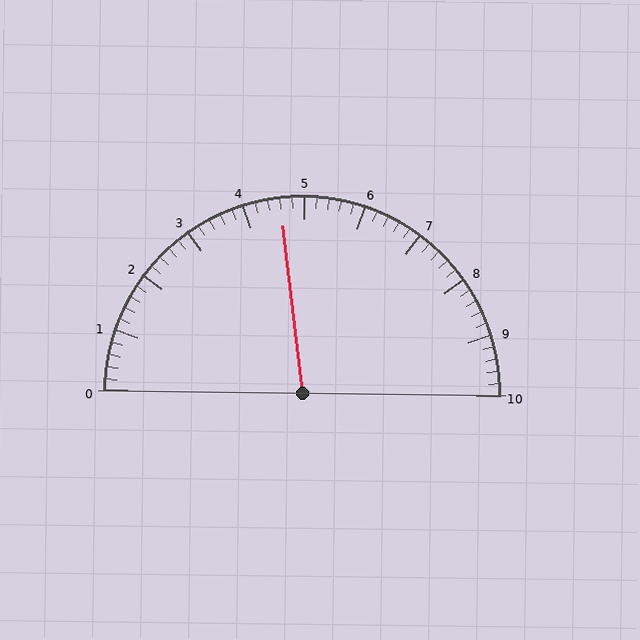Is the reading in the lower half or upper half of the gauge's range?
The reading is in the lower half of the range (0 to 10).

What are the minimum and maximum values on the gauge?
The gauge ranges from 0 to 10.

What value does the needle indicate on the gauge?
The needle indicates approximately 4.6.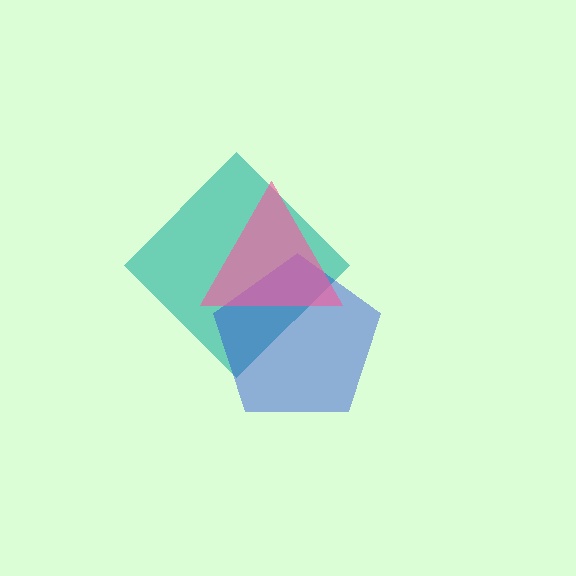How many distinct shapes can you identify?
There are 3 distinct shapes: a teal diamond, a blue pentagon, a pink triangle.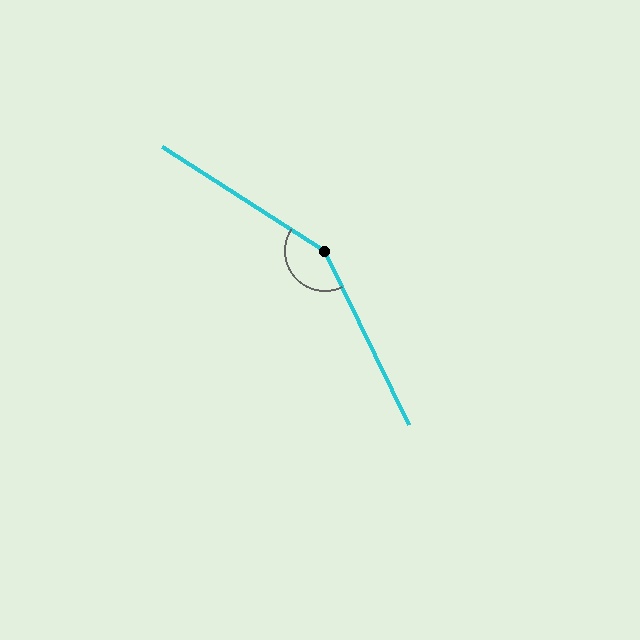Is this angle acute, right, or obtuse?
It is obtuse.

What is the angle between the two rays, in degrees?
Approximately 148 degrees.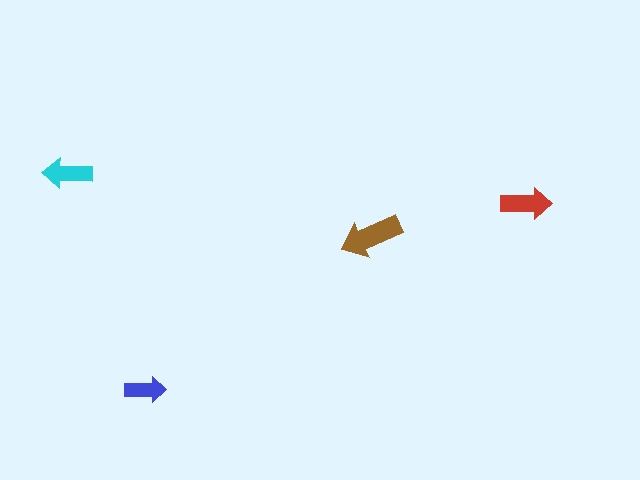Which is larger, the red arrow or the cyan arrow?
The red one.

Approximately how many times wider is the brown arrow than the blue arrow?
About 1.5 times wider.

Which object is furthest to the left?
The cyan arrow is leftmost.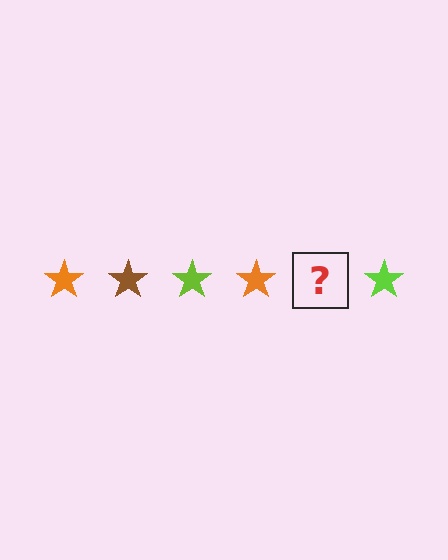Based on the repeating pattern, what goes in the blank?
The blank should be a brown star.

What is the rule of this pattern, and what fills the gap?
The rule is that the pattern cycles through orange, brown, lime stars. The gap should be filled with a brown star.